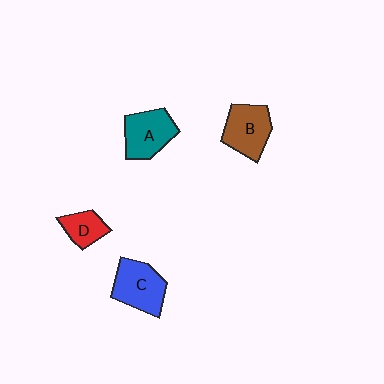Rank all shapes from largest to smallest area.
From largest to smallest: C (blue), B (brown), A (teal), D (red).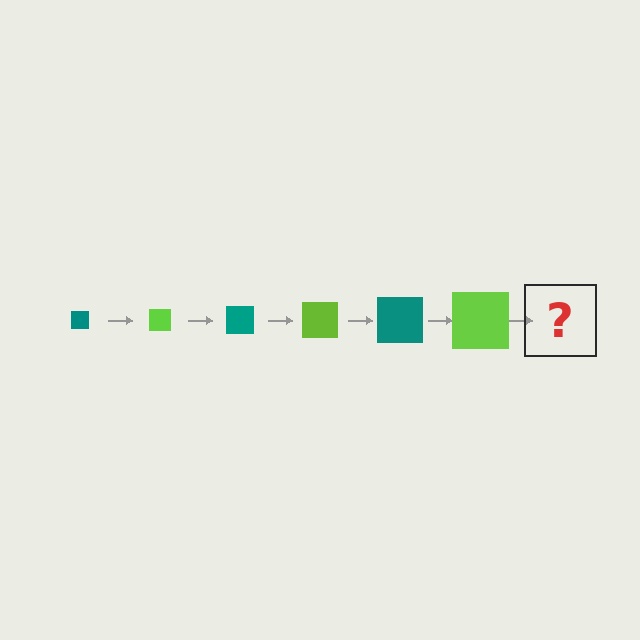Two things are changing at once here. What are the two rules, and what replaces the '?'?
The two rules are that the square grows larger each step and the color cycles through teal and lime. The '?' should be a teal square, larger than the previous one.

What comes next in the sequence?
The next element should be a teal square, larger than the previous one.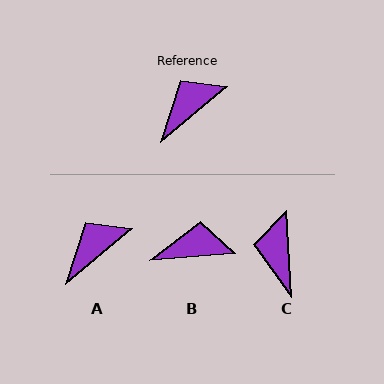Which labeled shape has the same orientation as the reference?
A.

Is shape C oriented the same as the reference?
No, it is off by about 54 degrees.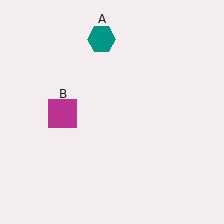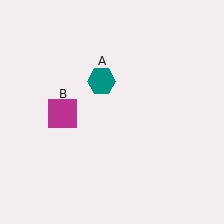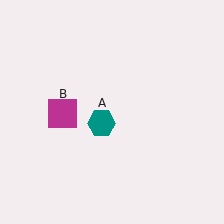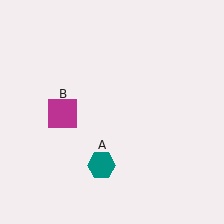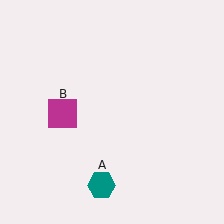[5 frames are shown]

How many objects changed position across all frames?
1 object changed position: teal hexagon (object A).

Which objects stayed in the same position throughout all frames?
Magenta square (object B) remained stationary.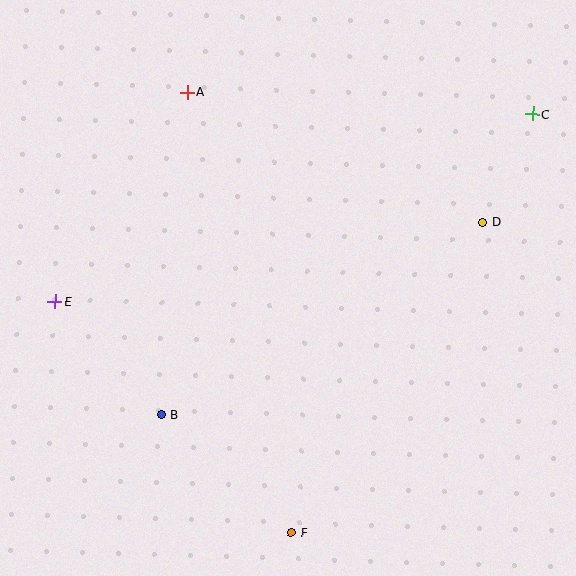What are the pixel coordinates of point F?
Point F is at (291, 532).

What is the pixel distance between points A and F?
The distance between A and F is 453 pixels.